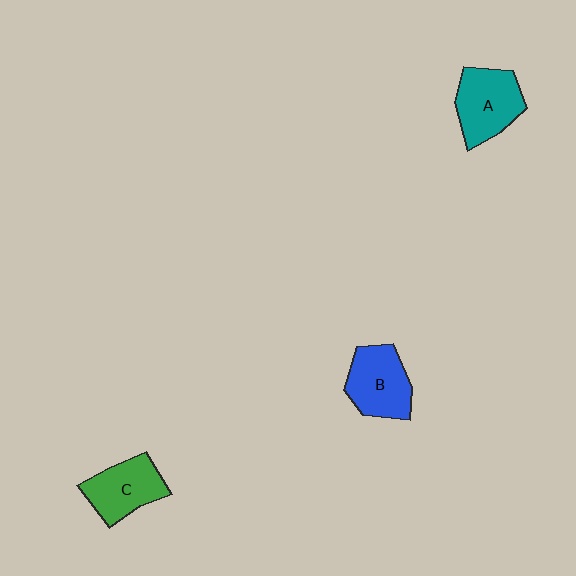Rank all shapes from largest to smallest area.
From largest to smallest: A (teal), B (blue), C (green).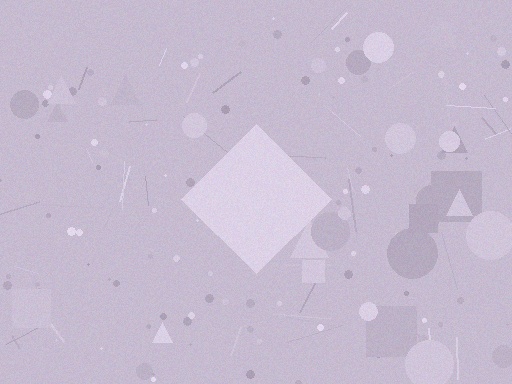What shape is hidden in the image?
A diamond is hidden in the image.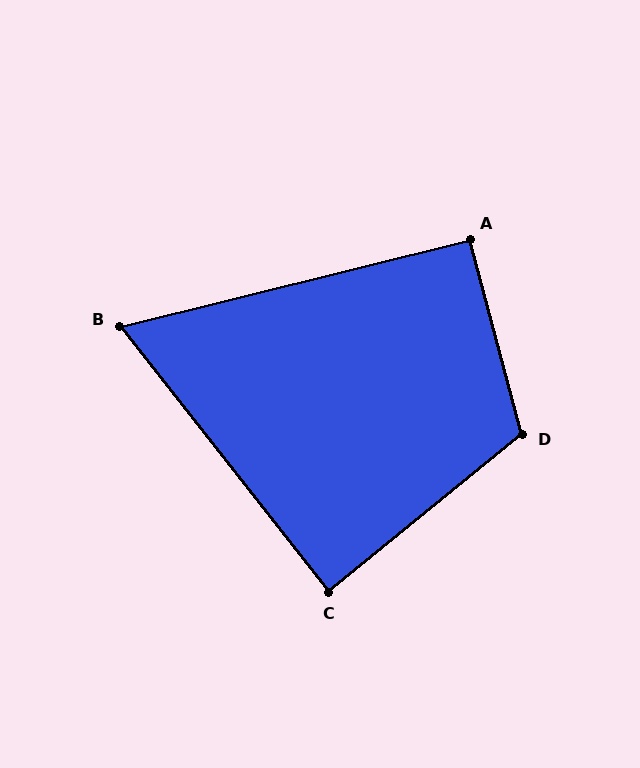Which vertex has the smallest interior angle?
B, at approximately 66 degrees.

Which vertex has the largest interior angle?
D, at approximately 114 degrees.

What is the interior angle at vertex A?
Approximately 91 degrees (approximately right).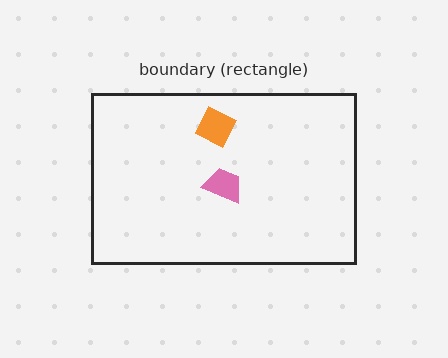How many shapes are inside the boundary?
2 inside, 0 outside.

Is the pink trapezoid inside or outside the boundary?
Inside.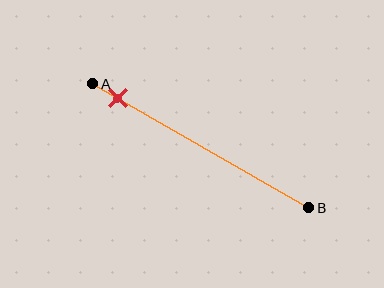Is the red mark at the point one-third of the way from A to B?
No, the mark is at about 10% from A, not at the 33% one-third point.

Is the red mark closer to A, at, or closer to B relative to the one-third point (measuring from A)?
The red mark is closer to point A than the one-third point of segment AB.